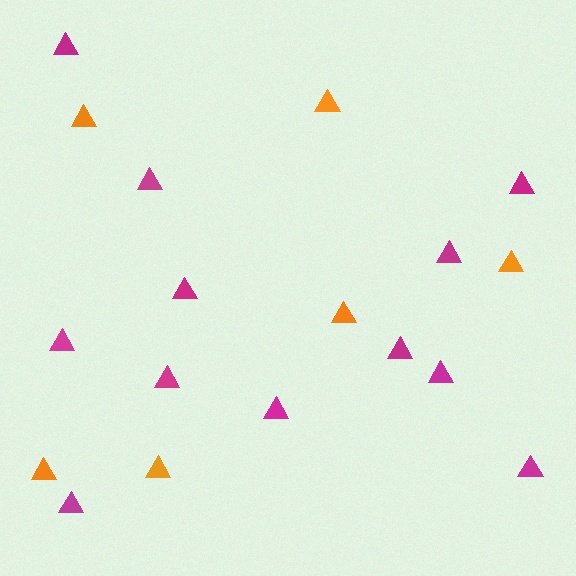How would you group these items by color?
There are 2 groups: one group of orange triangles (6) and one group of magenta triangles (12).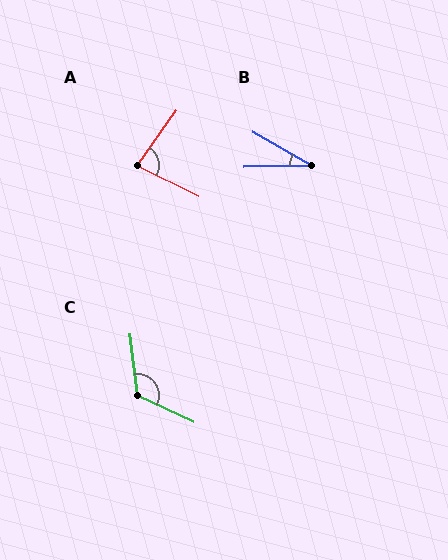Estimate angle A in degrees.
Approximately 82 degrees.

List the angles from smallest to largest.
B (31°), A (82°), C (122°).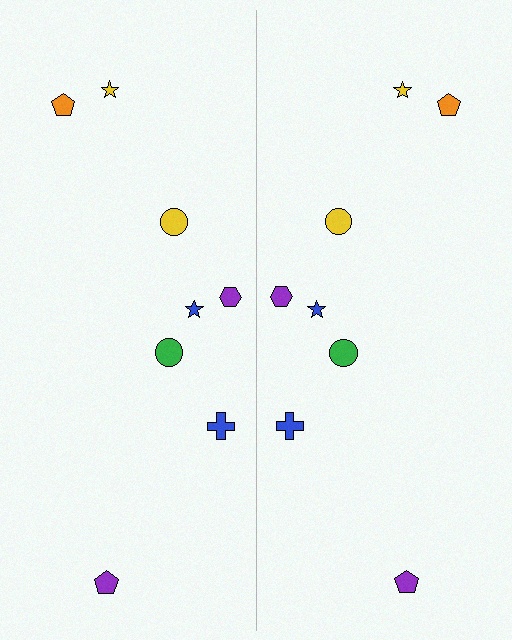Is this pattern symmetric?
Yes, this pattern has bilateral (reflection) symmetry.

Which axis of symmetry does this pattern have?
The pattern has a vertical axis of symmetry running through the center of the image.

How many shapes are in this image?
There are 16 shapes in this image.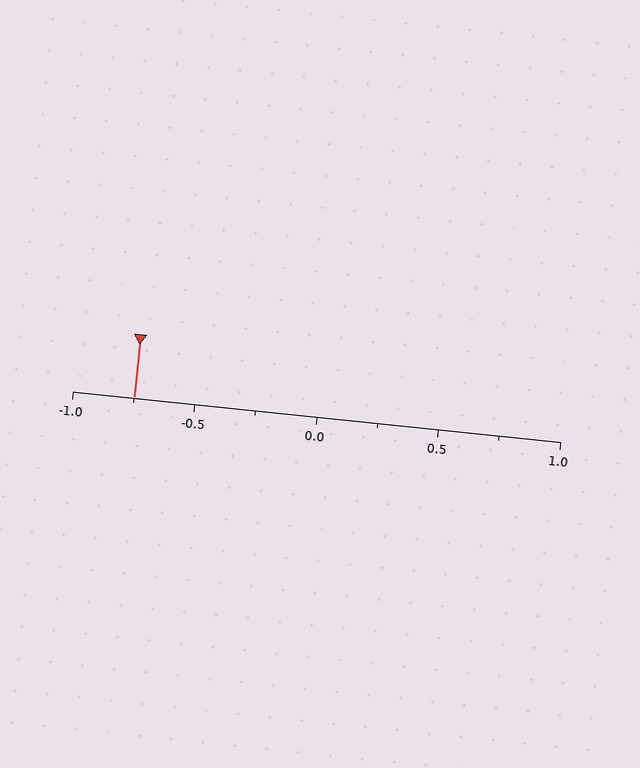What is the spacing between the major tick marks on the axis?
The major ticks are spaced 0.5 apart.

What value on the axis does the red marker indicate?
The marker indicates approximately -0.75.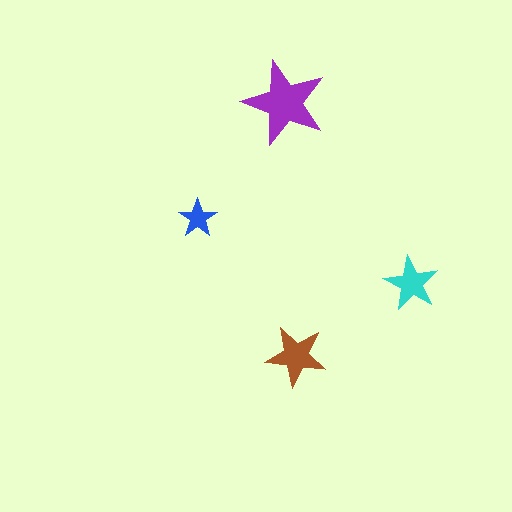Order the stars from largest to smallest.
the purple one, the brown one, the cyan one, the blue one.